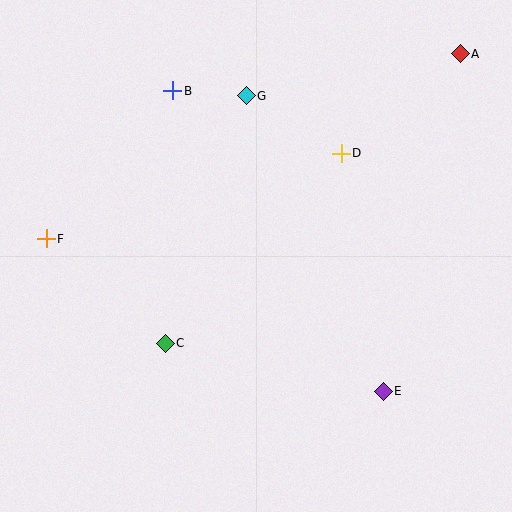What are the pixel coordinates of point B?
Point B is at (173, 91).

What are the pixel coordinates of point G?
Point G is at (246, 96).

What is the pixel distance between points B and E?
The distance between B and E is 367 pixels.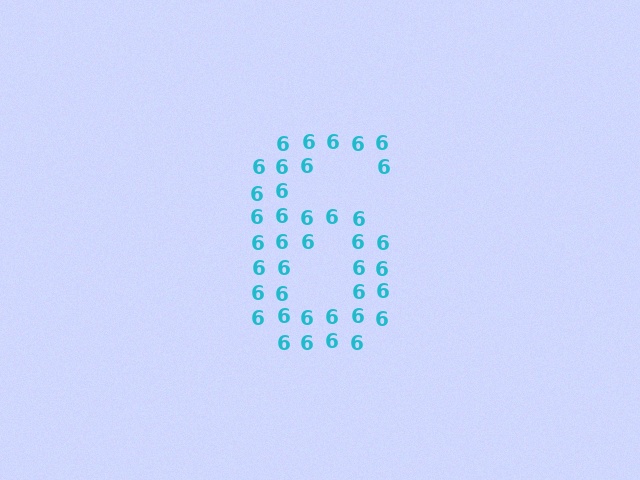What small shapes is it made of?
It is made of small digit 6's.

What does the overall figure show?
The overall figure shows the digit 6.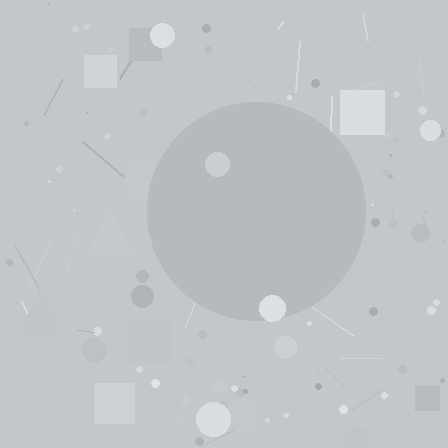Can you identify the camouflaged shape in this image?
The camouflaged shape is a circle.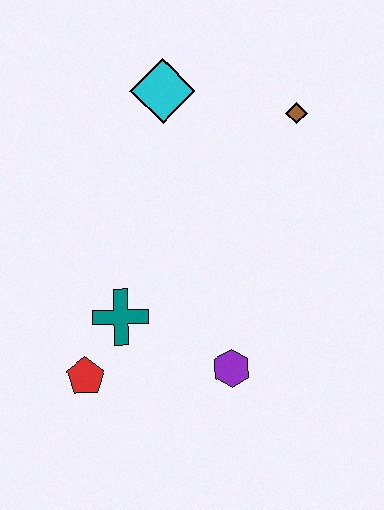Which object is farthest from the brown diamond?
The red pentagon is farthest from the brown diamond.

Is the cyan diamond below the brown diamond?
No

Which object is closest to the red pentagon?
The teal cross is closest to the red pentagon.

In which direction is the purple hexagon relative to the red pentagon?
The purple hexagon is to the right of the red pentagon.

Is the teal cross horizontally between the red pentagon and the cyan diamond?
Yes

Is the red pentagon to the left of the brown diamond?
Yes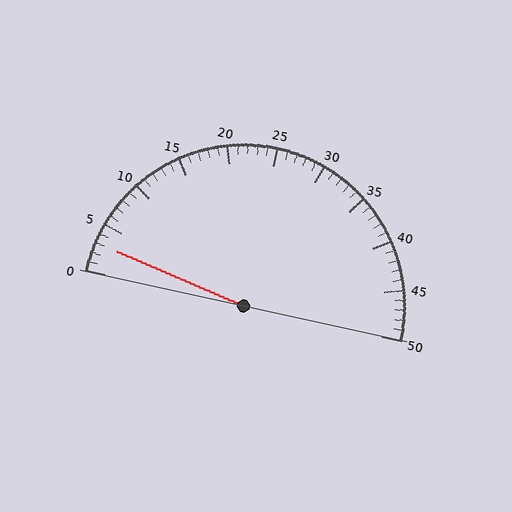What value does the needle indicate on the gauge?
The needle indicates approximately 3.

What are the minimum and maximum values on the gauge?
The gauge ranges from 0 to 50.